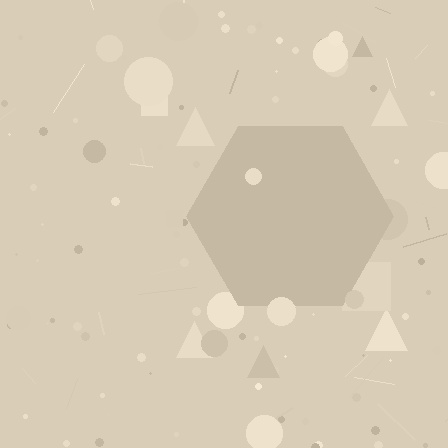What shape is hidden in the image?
A hexagon is hidden in the image.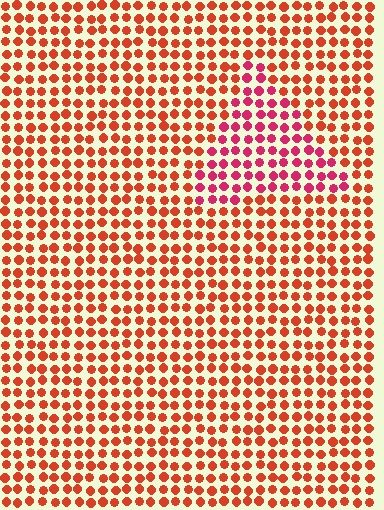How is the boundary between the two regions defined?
The boundary is defined purely by a slight shift in hue (about 32 degrees). Spacing, size, and orientation are identical on both sides.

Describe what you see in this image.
The image is filled with small red elements in a uniform arrangement. A triangle-shaped region is visible where the elements are tinted to a slightly different hue, forming a subtle color boundary.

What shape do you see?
I see a triangle.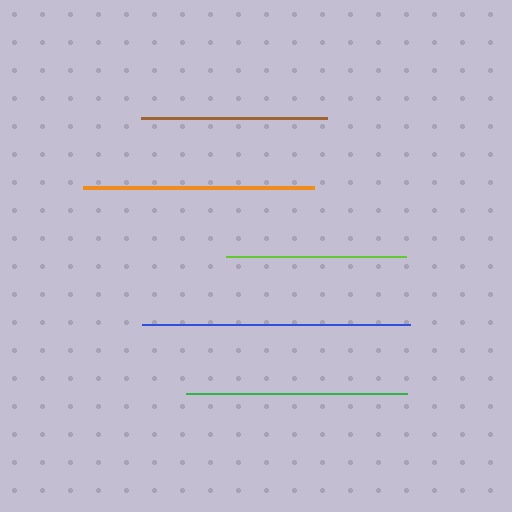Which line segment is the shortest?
The lime line is the shortest at approximately 180 pixels.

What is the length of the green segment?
The green segment is approximately 221 pixels long.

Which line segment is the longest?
The blue line is the longest at approximately 268 pixels.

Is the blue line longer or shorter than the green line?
The blue line is longer than the green line.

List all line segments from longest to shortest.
From longest to shortest: blue, orange, green, brown, lime.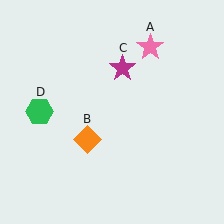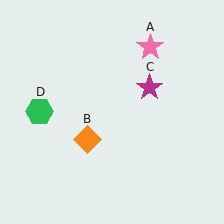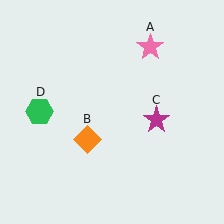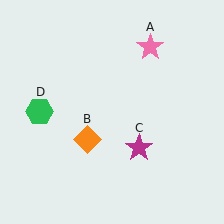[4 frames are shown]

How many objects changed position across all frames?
1 object changed position: magenta star (object C).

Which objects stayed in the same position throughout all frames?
Pink star (object A) and orange diamond (object B) and green hexagon (object D) remained stationary.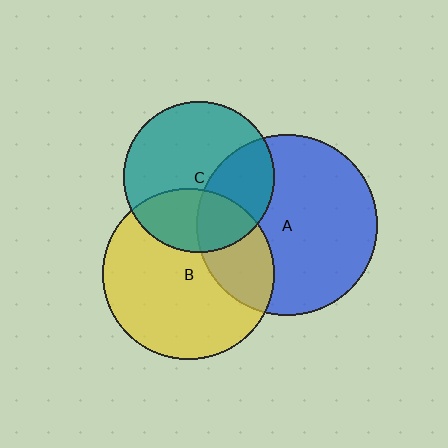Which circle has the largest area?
Circle A (blue).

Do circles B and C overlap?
Yes.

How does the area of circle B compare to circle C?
Approximately 1.3 times.